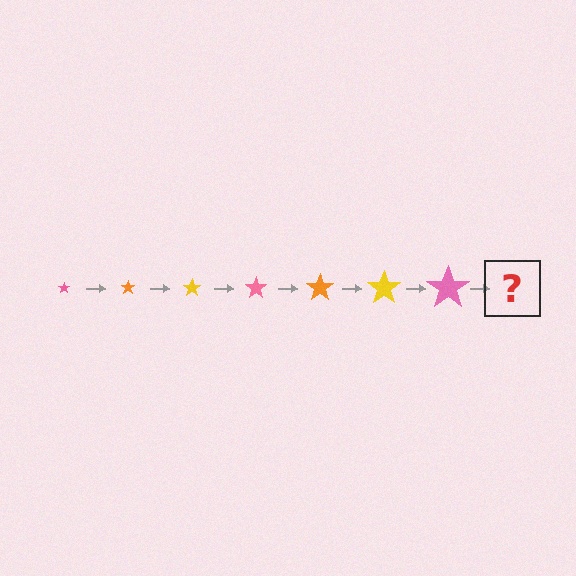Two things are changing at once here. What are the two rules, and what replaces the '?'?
The two rules are that the star grows larger each step and the color cycles through pink, orange, and yellow. The '?' should be an orange star, larger than the previous one.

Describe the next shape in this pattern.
It should be an orange star, larger than the previous one.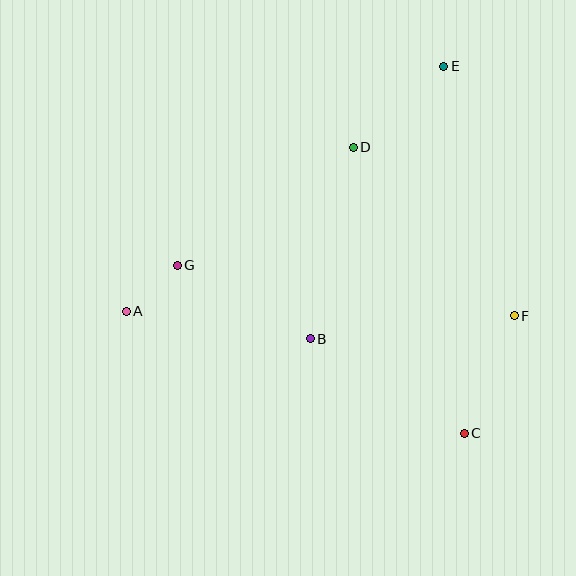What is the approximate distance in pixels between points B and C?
The distance between B and C is approximately 181 pixels.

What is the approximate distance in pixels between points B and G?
The distance between B and G is approximately 152 pixels.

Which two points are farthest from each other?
Points A and E are farthest from each other.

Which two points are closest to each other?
Points A and G are closest to each other.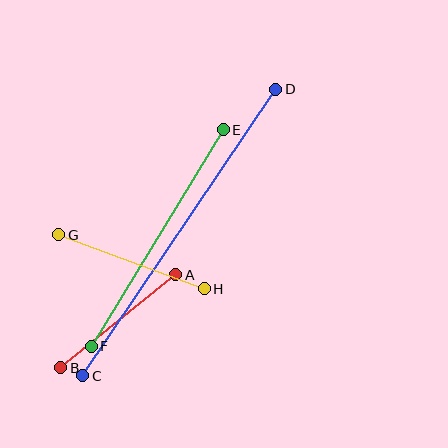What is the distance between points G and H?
The distance is approximately 155 pixels.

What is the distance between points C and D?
The distance is approximately 345 pixels.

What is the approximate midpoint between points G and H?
The midpoint is at approximately (132, 262) pixels.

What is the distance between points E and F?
The distance is approximately 254 pixels.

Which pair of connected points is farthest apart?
Points C and D are farthest apart.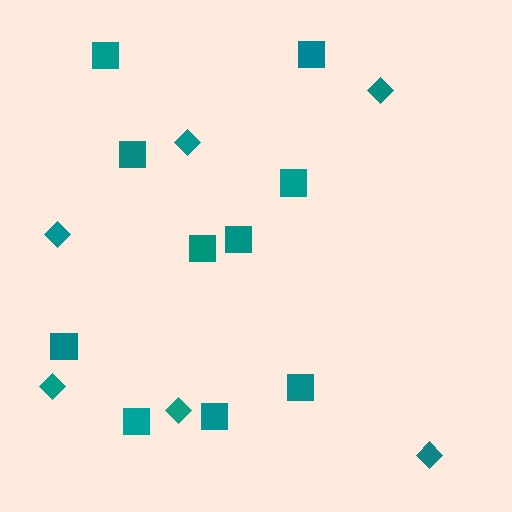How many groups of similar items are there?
There are 2 groups: one group of diamonds (6) and one group of squares (10).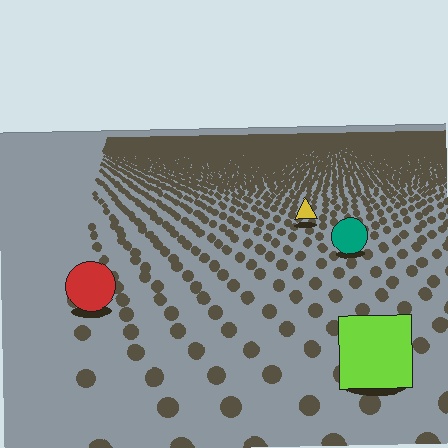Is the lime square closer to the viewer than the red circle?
Yes. The lime square is closer — you can tell from the texture gradient: the ground texture is coarser near it.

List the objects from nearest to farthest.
From nearest to farthest: the lime square, the red circle, the teal circle, the yellow triangle.